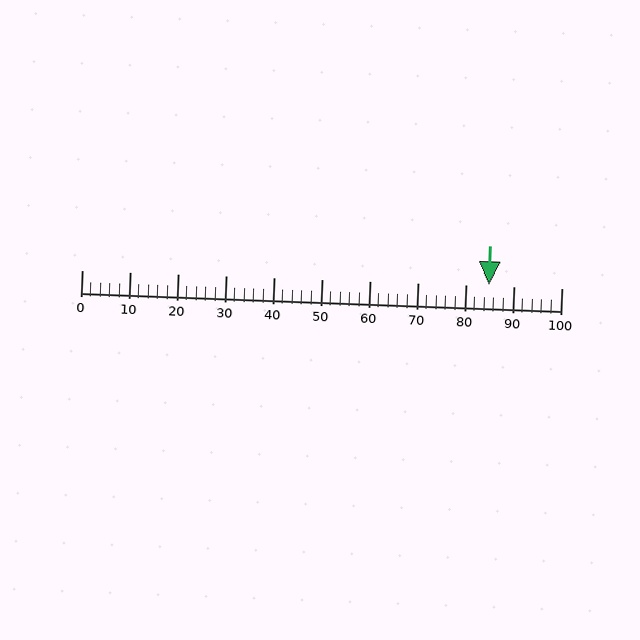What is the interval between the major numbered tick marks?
The major tick marks are spaced 10 units apart.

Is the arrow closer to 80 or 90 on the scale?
The arrow is closer to 80.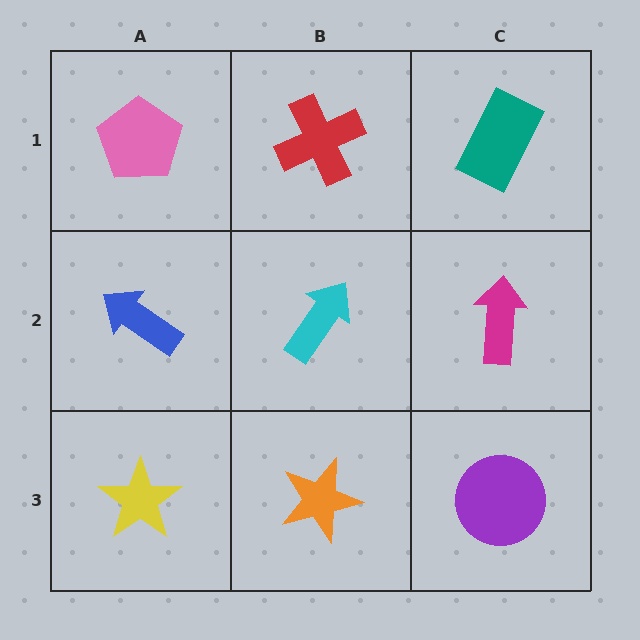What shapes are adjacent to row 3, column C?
A magenta arrow (row 2, column C), an orange star (row 3, column B).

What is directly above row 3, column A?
A blue arrow.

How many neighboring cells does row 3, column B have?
3.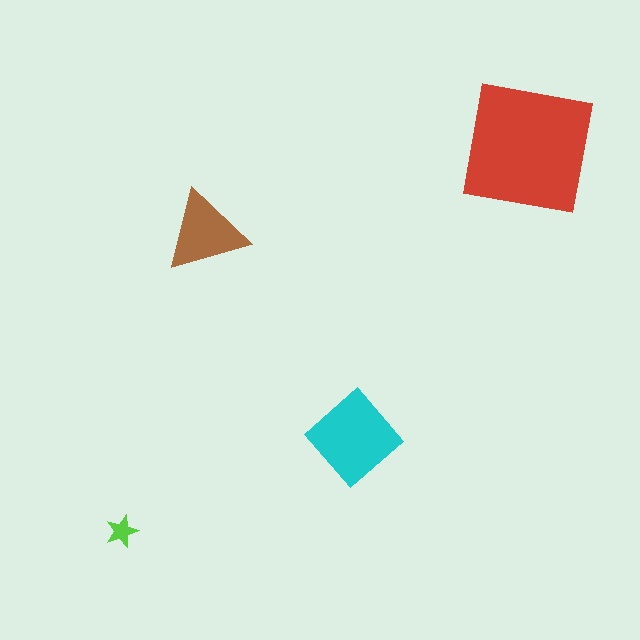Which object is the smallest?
The lime star.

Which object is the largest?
The red square.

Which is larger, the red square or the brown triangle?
The red square.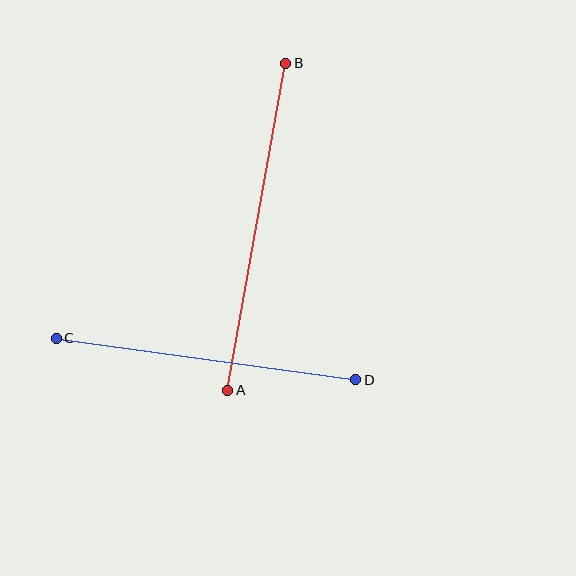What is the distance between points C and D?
The distance is approximately 303 pixels.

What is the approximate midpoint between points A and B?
The midpoint is at approximately (257, 227) pixels.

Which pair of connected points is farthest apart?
Points A and B are farthest apart.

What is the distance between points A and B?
The distance is approximately 332 pixels.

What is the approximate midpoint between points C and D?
The midpoint is at approximately (206, 359) pixels.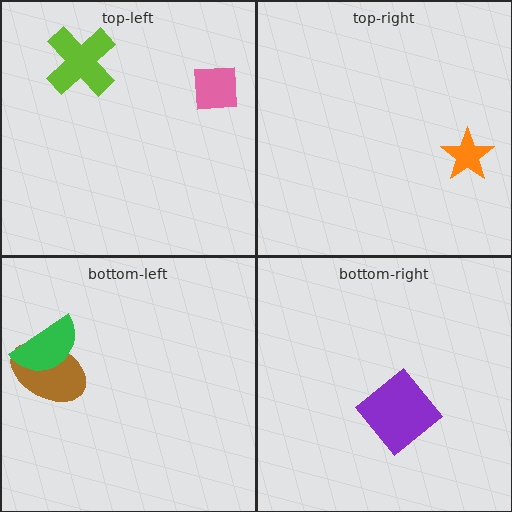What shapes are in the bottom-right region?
The purple diamond.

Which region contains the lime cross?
The top-left region.